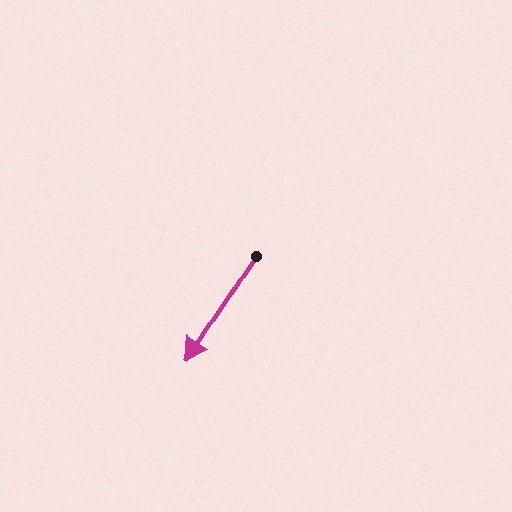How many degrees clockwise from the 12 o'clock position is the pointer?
Approximately 213 degrees.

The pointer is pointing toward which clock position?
Roughly 7 o'clock.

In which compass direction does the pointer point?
Southwest.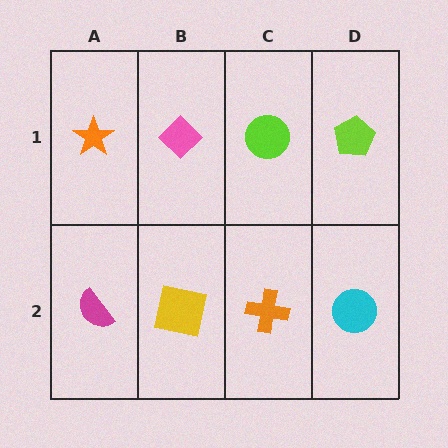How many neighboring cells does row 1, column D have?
2.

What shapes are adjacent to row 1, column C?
An orange cross (row 2, column C), a pink diamond (row 1, column B), a lime pentagon (row 1, column D).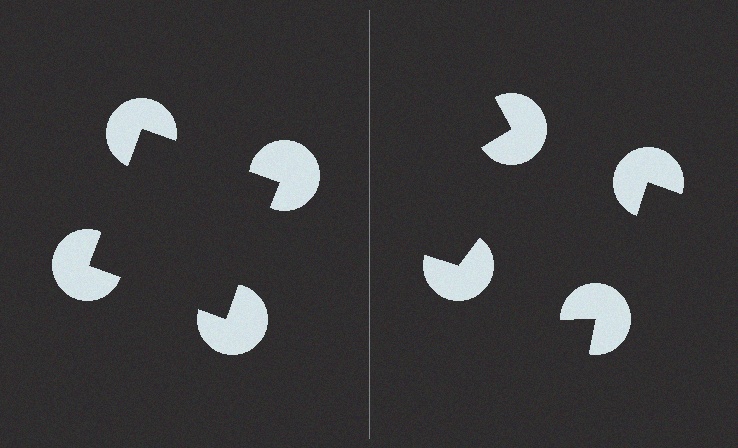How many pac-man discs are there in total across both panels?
8 — 4 on each side.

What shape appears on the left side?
An illusory square.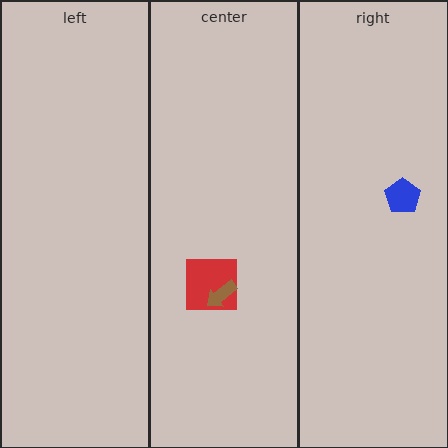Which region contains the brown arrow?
The center region.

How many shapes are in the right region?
1.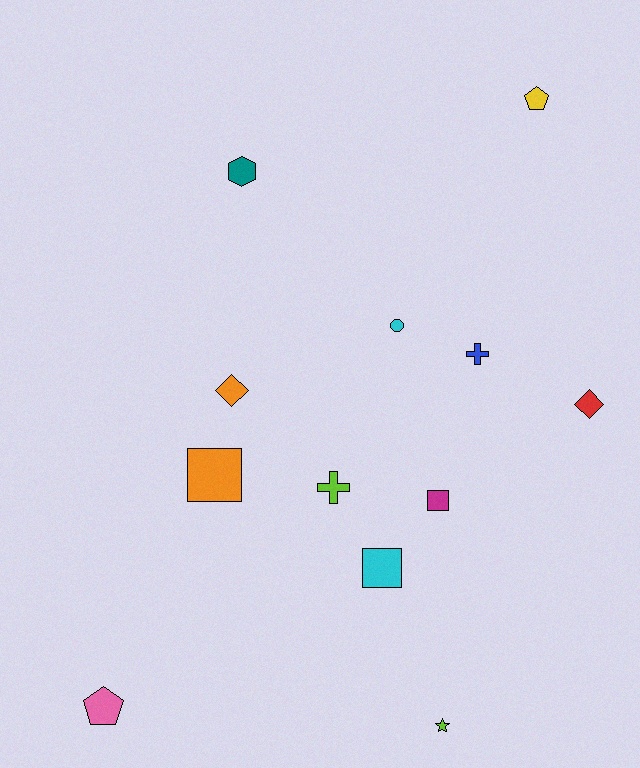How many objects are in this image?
There are 12 objects.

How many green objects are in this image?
There are no green objects.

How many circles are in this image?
There is 1 circle.